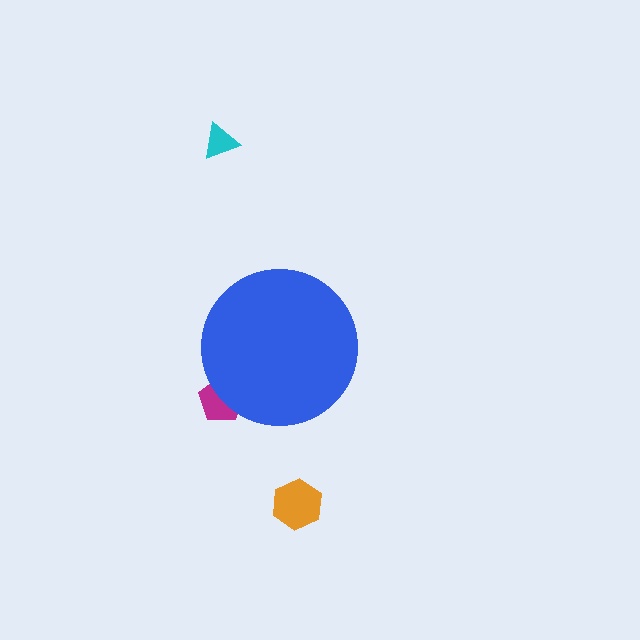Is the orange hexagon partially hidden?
No, the orange hexagon is fully visible.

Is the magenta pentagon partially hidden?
Yes, the magenta pentagon is partially hidden behind the blue circle.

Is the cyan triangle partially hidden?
No, the cyan triangle is fully visible.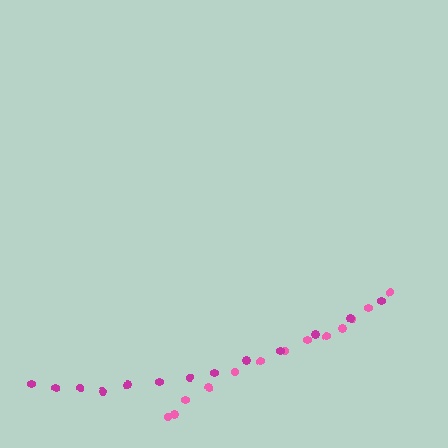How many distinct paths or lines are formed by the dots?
There are 2 distinct paths.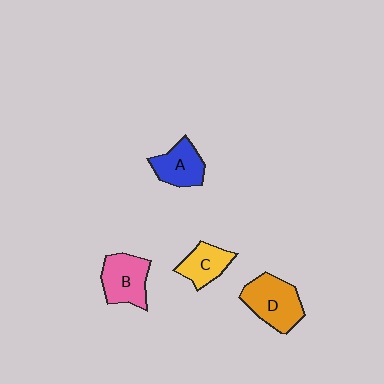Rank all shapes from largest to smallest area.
From largest to smallest: D (orange), B (pink), A (blue), C (yellow).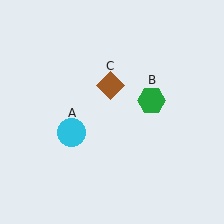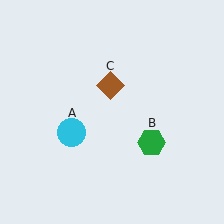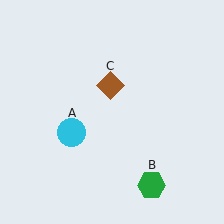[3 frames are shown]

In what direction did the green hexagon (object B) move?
The green hexagon (object B) moved down.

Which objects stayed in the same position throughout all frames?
Cyan circle (object A) and brown diamond (object C) remained stationary.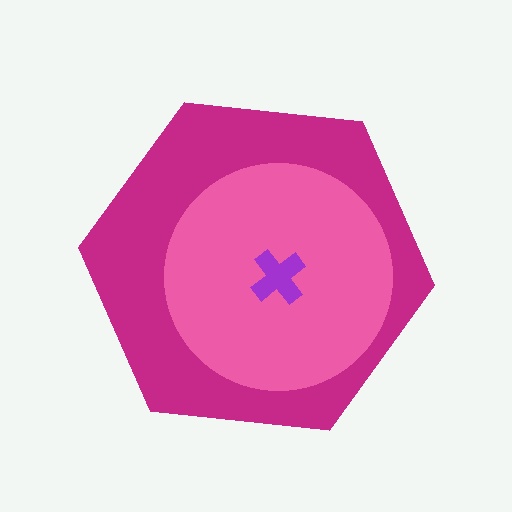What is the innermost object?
The purple cross.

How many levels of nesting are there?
3.